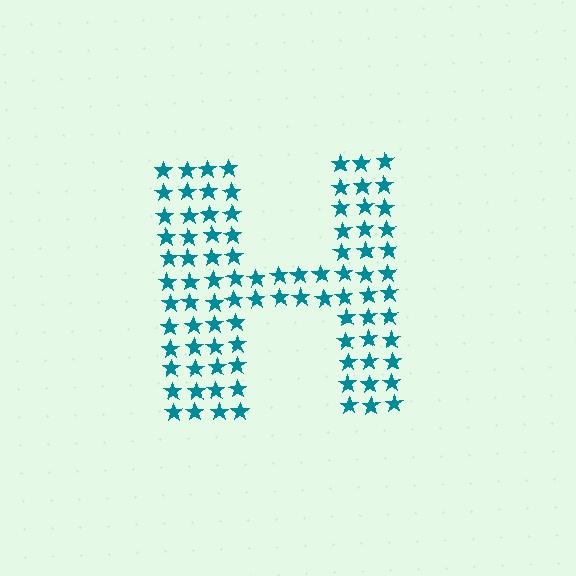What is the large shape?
The large shape is the letter H.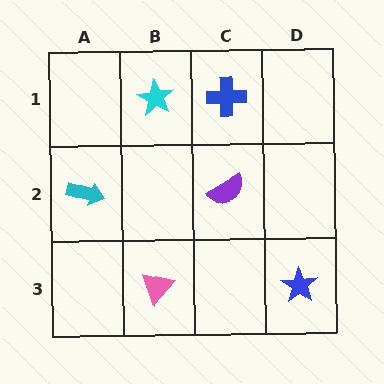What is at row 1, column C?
A blue cross.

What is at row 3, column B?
A pink triangle.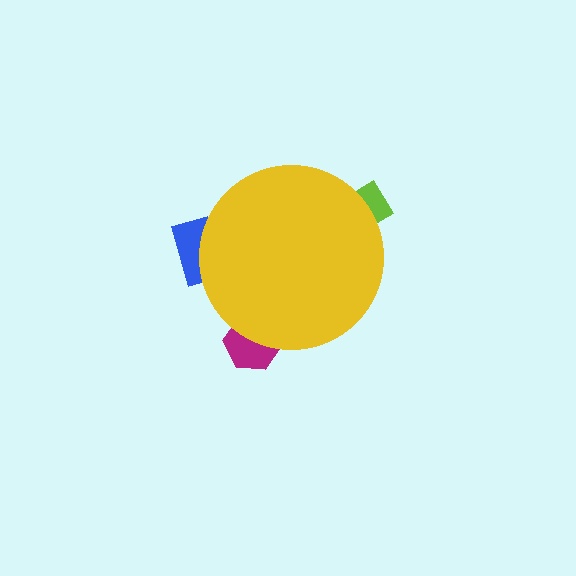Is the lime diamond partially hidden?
Yes, the lime diamond is partially hidden behind the yellow circle.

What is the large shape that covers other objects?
A yellow circle.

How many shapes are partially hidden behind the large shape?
3 shapes are partially hidden.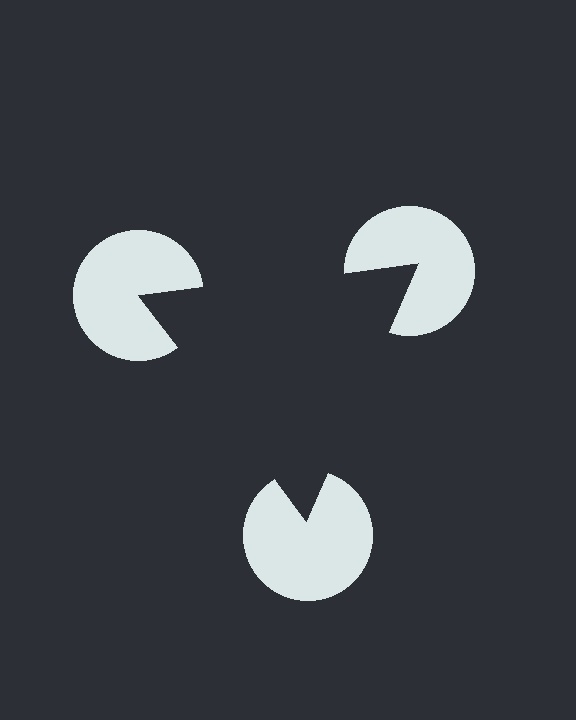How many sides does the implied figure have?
3 sides.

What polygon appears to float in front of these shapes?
An illusory triangle — its edges are inferred from the aligned wedge cuts in the pac-man discs, not physically drawn.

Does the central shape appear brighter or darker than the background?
It typically appears slightly darker than the background, even though no actual brightness change is drawn.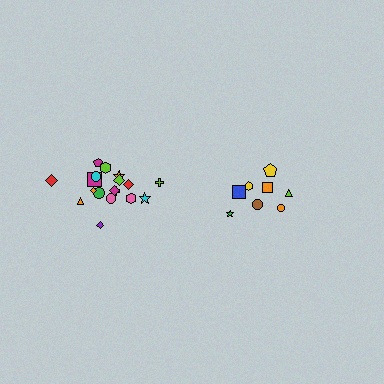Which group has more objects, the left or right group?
The left group.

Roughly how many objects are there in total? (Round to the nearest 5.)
Roughly 25 objects in total.